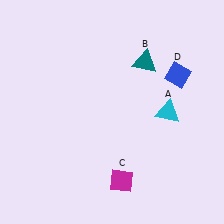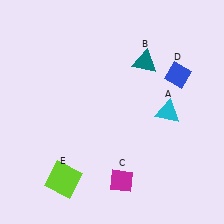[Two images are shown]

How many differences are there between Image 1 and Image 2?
There is 1 difference between the two images.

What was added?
A lime square (E) was added in Image 2.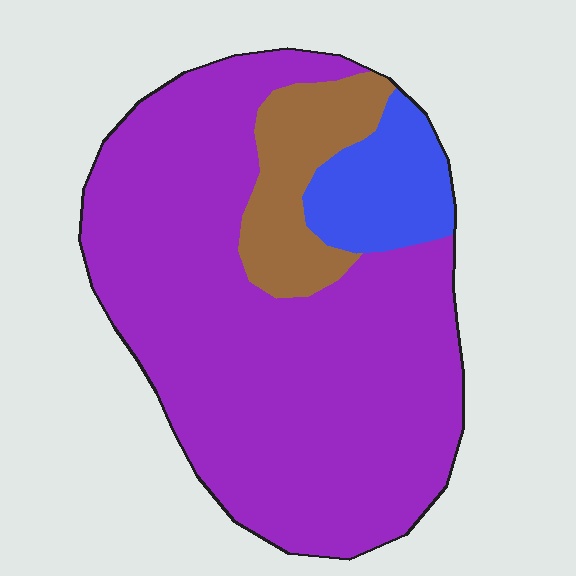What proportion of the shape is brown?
Brown covers about 15% of the shape.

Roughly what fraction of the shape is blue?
Blue takes up about one tenth (1/10) of the shape.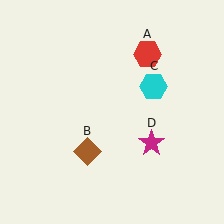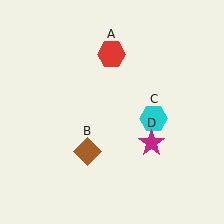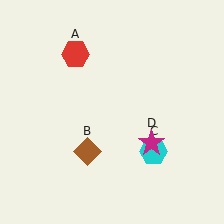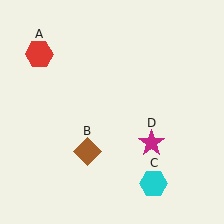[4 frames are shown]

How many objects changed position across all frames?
2 objects changed position: red hexagon (object A), cyan hexagon (object C).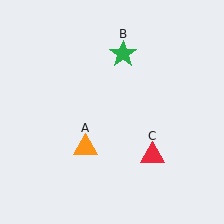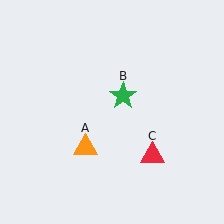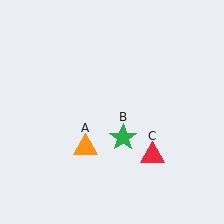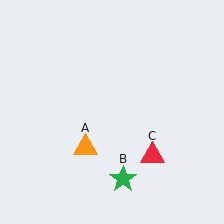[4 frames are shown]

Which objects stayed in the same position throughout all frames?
Orange triangle (object A) and red triangle (object C) remained stationary.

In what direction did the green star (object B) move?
The green star (object B) moved down.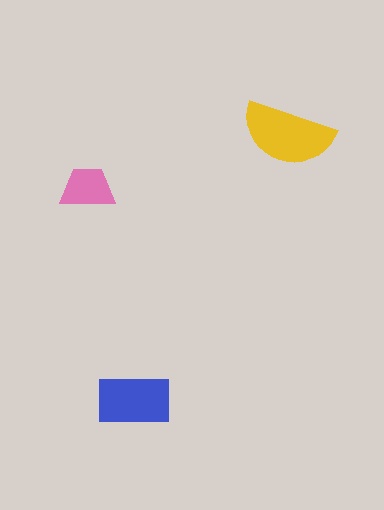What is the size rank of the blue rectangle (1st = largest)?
2nd.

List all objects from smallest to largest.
The pink trapezoid, the blue rectangle, the yellow semicircle.